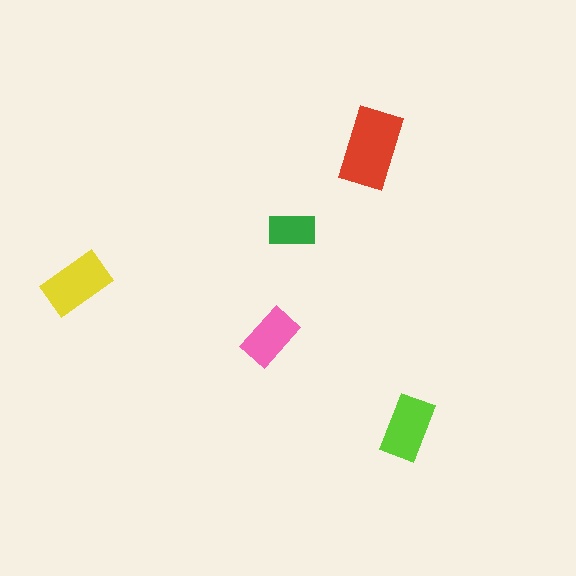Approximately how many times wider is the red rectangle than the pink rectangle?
About 1.5 times wider.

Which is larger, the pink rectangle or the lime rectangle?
The lime one.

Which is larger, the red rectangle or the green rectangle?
The red one.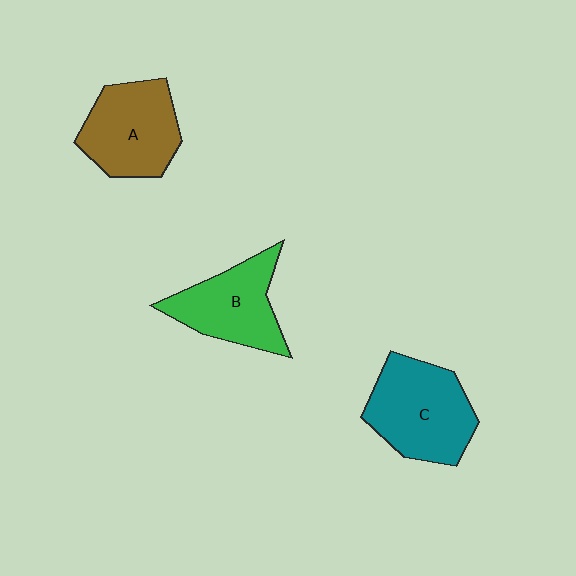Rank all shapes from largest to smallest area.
From largest to smallest: C (teal), A (brown), B (green).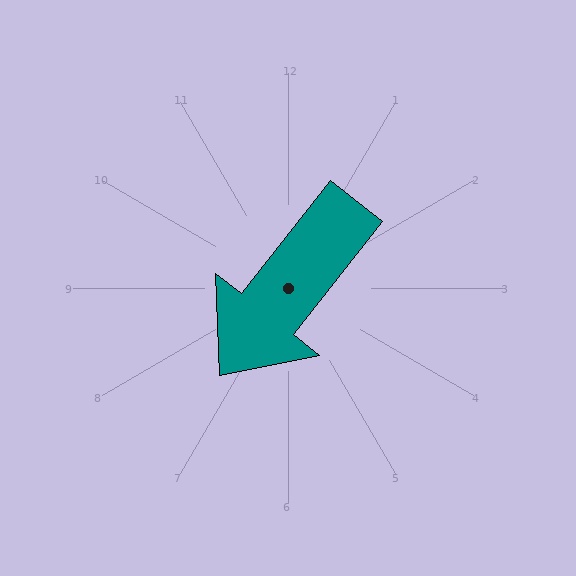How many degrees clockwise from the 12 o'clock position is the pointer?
Approximately 218 degrees.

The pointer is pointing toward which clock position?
Roughly 7 o'clock.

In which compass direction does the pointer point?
Southwest.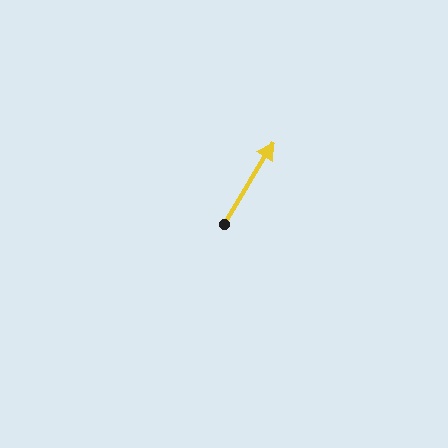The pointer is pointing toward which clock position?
Roughly 1 o'clock.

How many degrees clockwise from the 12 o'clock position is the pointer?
Approximately 31 degrees.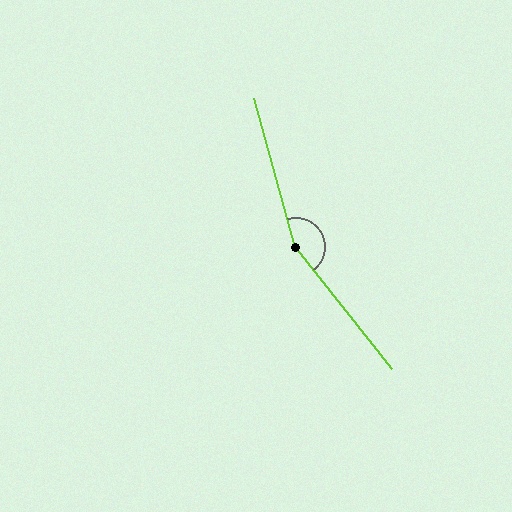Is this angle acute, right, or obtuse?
It is obtuse.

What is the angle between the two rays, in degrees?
Approximately 158 degrees.